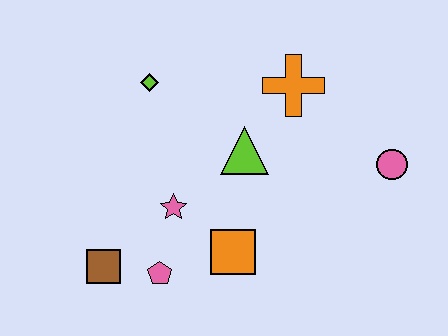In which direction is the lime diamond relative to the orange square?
The lime diamond is above the orange square.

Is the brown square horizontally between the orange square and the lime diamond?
No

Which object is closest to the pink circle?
The orange cross is closest to the pink circle.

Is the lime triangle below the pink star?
No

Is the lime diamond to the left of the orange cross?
Yes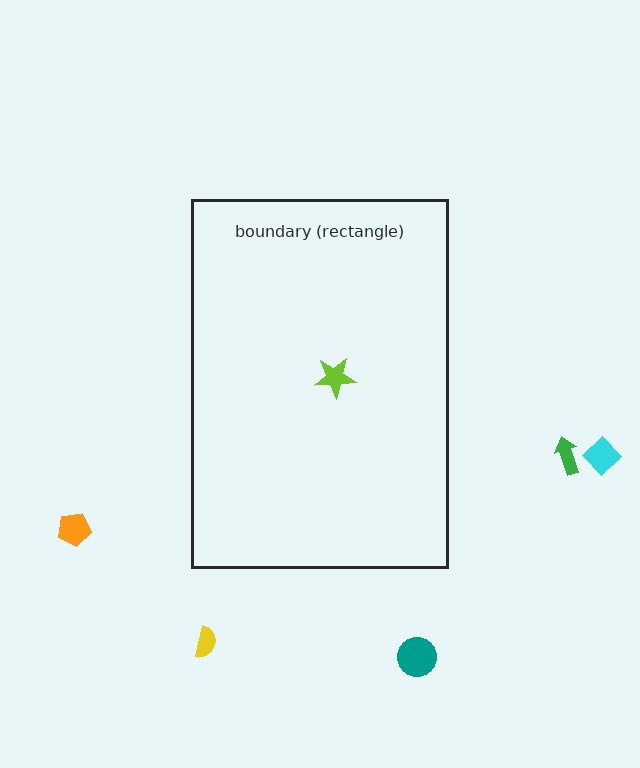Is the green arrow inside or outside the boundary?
Outside.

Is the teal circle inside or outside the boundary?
Outside.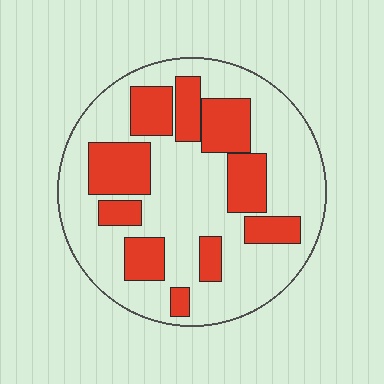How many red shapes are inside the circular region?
10.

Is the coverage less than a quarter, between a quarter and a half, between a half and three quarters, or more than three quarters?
Between a quarter and a half.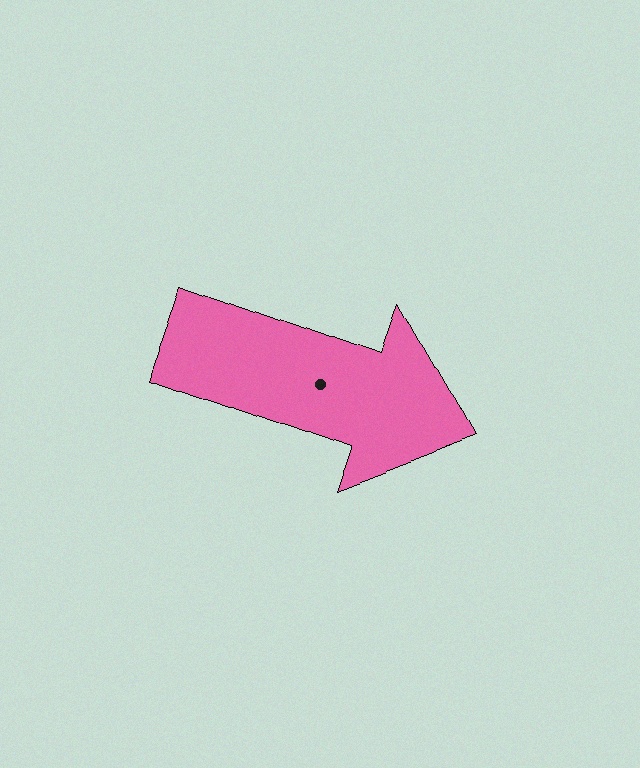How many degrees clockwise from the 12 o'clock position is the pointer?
Approximately 110 degrees.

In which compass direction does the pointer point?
East.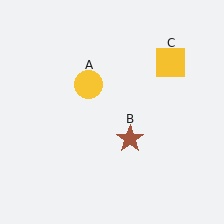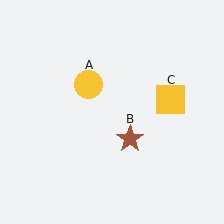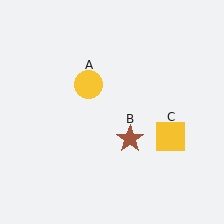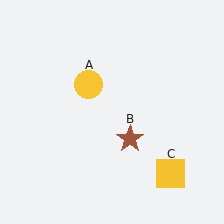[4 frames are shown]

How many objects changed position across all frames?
1 object changed position: yellow square (object C).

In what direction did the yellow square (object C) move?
The yellow square (object C) moved down.